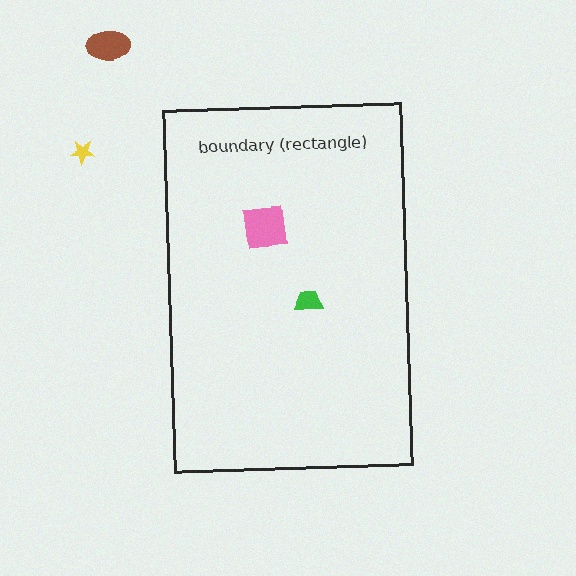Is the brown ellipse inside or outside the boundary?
Outside.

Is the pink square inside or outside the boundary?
Inside.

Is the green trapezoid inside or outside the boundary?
Inside.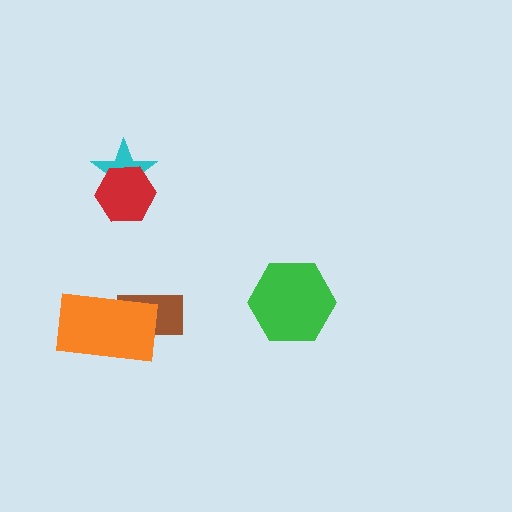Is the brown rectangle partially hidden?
Yes, it is partially covered by another shape.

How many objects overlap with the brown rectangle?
1 object overlaps with the brown rectangle.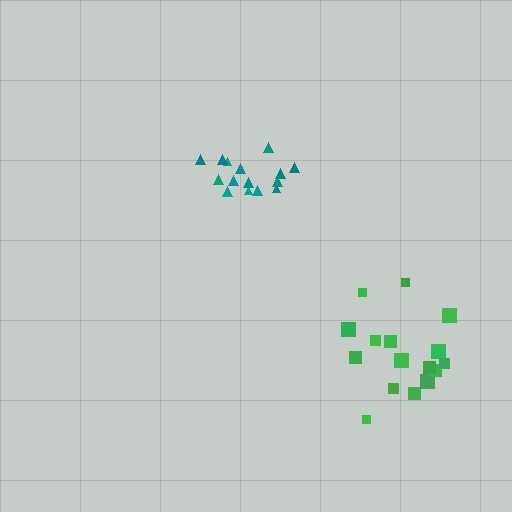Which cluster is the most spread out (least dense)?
Green.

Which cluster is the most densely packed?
Teal.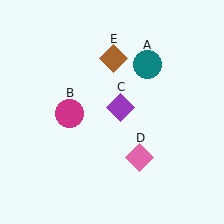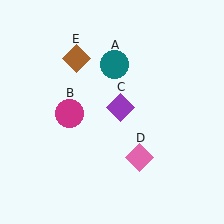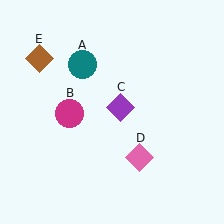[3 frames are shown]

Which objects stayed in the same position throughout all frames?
Magenta circle (object B) and purple diamond (object C) and pink diamond (object D) remained stationary.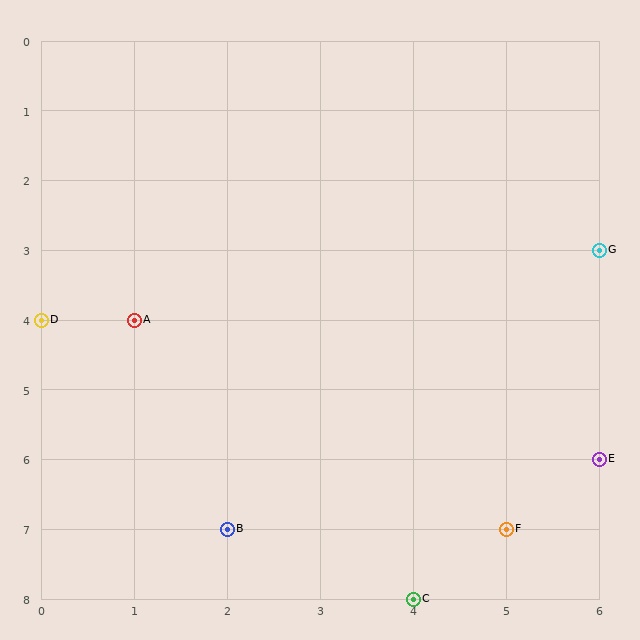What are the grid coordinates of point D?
Point D is at grid coordinates (0, 4).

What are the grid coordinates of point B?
Point B is at grid coordinates (2, 7).